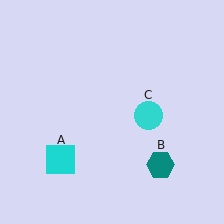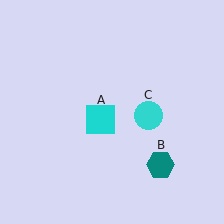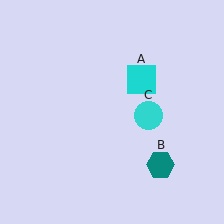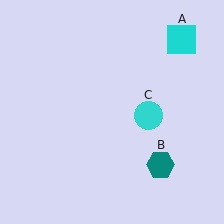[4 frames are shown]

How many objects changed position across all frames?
1 object changed position: cyan square (object A).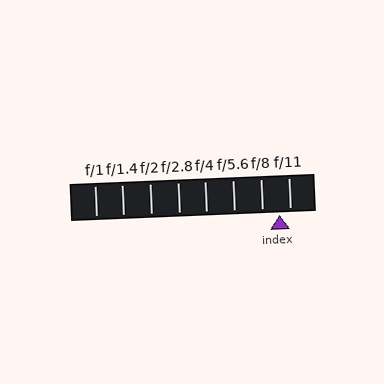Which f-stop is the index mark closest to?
The index mark is closest to f/11.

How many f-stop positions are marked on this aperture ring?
There are 8 f-stop positions marked.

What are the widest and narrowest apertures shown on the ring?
The widest aperture shown is f/1 and the narrowest is f/11.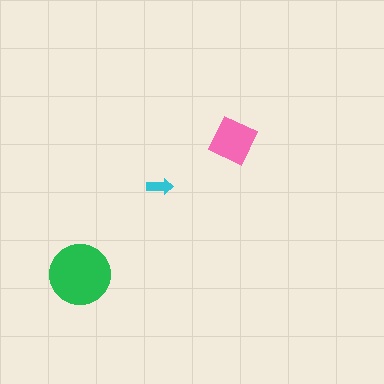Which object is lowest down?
The green circle is bottommost.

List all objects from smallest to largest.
The cyan arrow, the pink diamond, the green circle.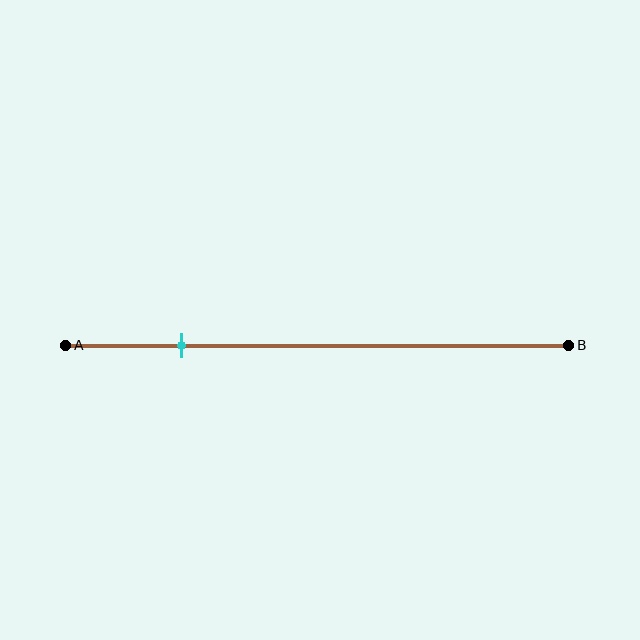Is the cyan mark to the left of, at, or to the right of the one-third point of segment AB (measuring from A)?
The cyan mark is to the left of the one-third point of segment AB.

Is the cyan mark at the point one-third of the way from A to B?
No, the mark is at about 25% from A, not at the 33% one-third point.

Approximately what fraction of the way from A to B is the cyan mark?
The cyan mark is approximately 25% of the way from A to B.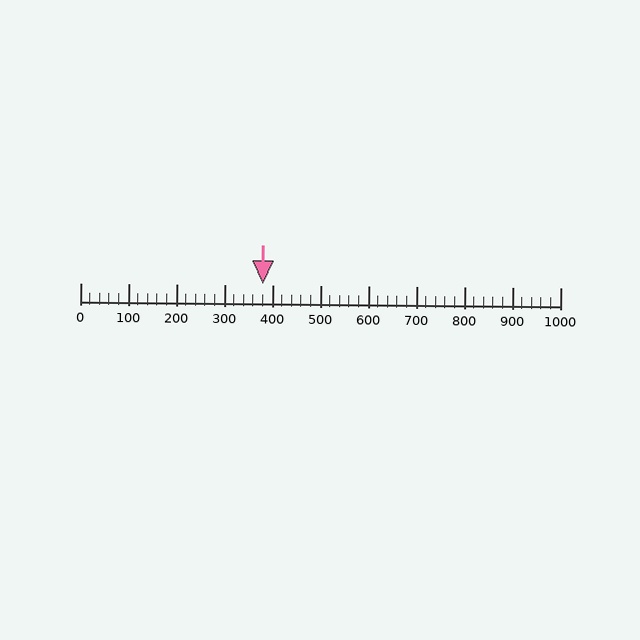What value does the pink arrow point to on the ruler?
The pink arrow points to approximately 380.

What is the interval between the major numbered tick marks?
The major tick marks are spaced 100 units apart.